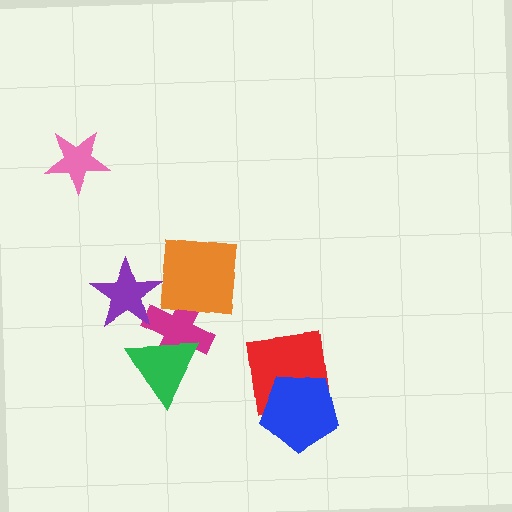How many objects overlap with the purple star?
2 objects overlap with the purple star.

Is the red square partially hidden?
Yes, it is partially covered by another shape.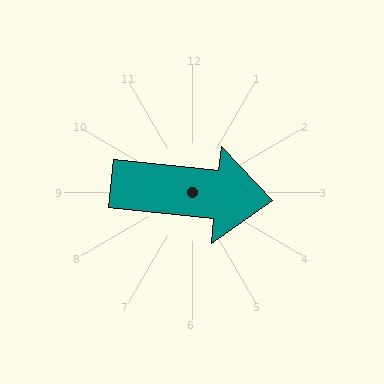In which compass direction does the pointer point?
East.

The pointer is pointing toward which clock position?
Roughly 3 o'clock.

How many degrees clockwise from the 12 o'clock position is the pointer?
Approximately 96 degrees.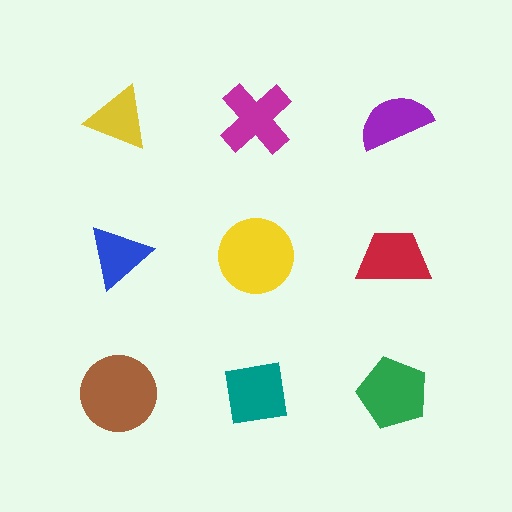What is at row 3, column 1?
A brown circle.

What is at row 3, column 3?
A green pentagon.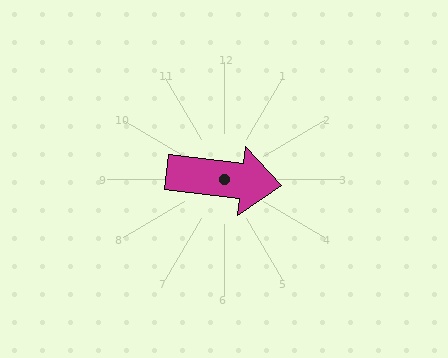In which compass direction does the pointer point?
East.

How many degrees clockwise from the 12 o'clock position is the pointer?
Approximately 97 degrees.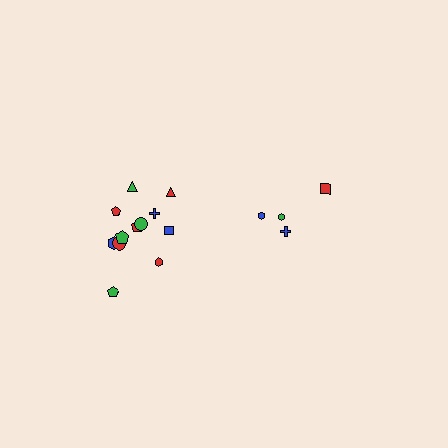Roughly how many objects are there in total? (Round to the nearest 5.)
Roughly 15 objects in total.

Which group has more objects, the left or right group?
The left group.